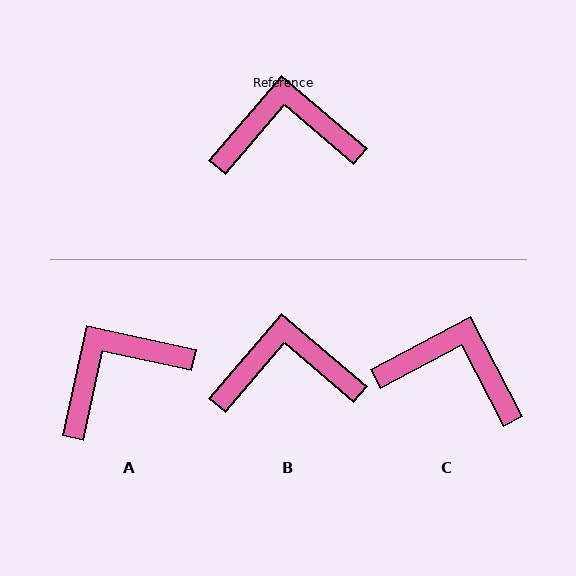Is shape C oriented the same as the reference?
No, it is off by about 22 degrees.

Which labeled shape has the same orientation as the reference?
B.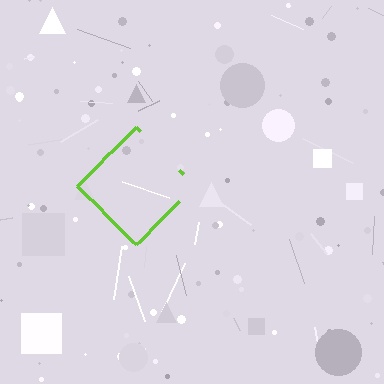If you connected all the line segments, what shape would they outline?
They would outline a diamond.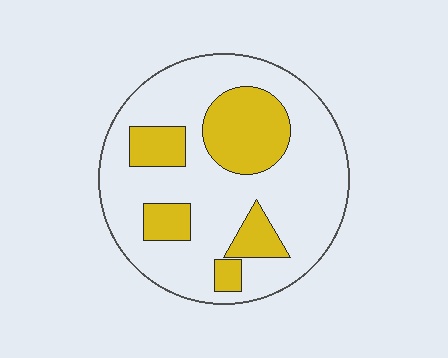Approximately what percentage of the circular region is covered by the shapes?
Approximately 25%.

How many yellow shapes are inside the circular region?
5.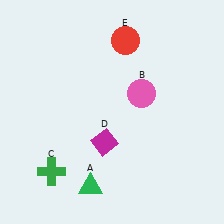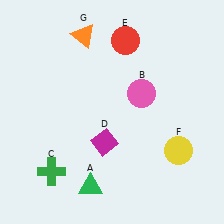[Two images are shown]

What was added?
A yellow circle (F), an orange triangle (G) were added in Image 2.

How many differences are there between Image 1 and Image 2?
There are 2 differences between the two images.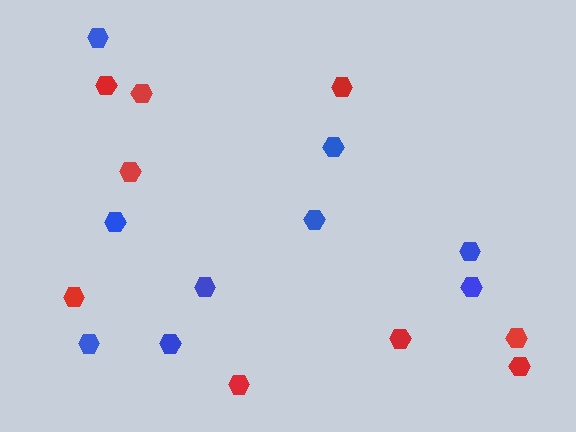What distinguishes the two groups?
There are 2 groups: one group of blue hexagons (9) and one group of red hexagons (9).